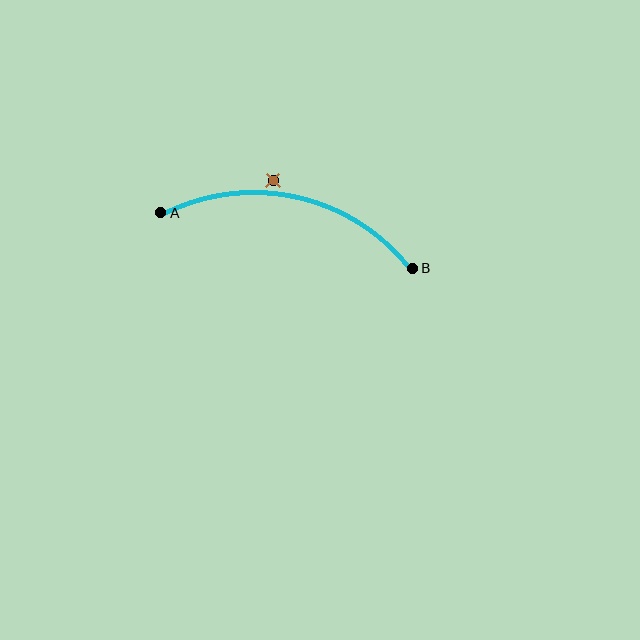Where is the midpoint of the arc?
The arc midpoint is the point on the curve farthest from the straight line joining A and B. It sits above that line.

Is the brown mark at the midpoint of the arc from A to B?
No — the brown mark does not lie on the arc at all. It sits slightly outside the curve.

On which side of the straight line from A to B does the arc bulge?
The arc bulges above the straight line connecting A and B.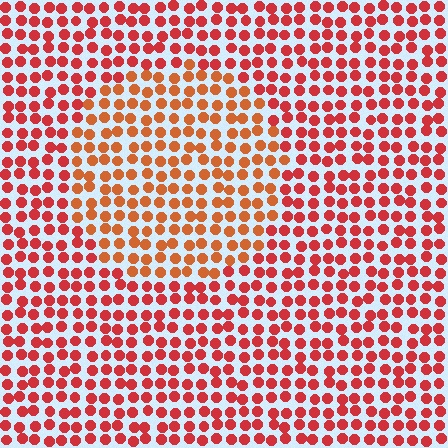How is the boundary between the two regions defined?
The boundary is defined purely by a slight shift in hue (about 24 degrees). Spacing, size, and orientation are identical on both sides.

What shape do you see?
I see a circle.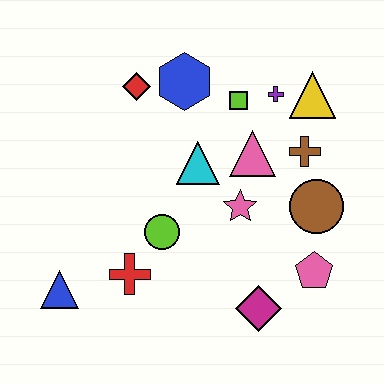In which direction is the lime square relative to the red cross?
The lime square is above the red cross.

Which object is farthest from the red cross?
The yellow triangle is farthest from the red cross.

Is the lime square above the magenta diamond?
Yes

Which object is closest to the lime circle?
The red cross is closest to the lime circle.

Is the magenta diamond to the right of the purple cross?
No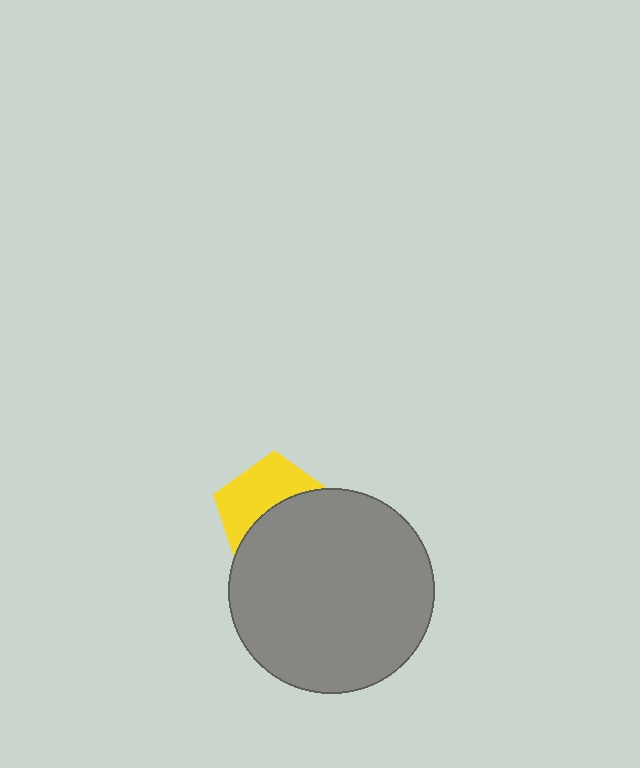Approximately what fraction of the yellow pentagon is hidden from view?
Roughly 54% of the yellow pentagon is hidden behind the gray circle.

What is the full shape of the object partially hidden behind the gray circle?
The partially hidden object is a yellow pentagon.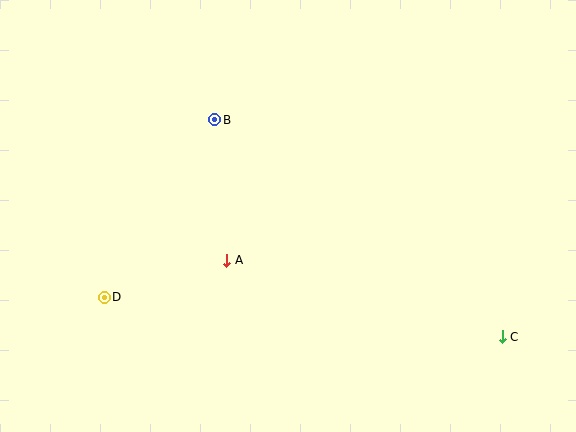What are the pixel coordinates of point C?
Point C is at (502, 337).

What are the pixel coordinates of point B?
Point B is at (215, 120).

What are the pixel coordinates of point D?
Point D is at (104, 297).